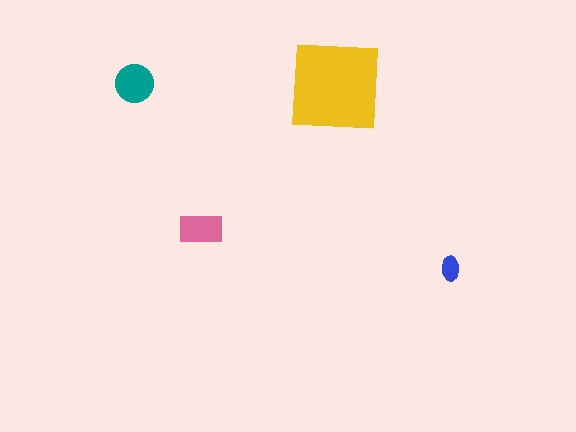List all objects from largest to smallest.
The yellow square, the teal circle, the pink rectangle, the blue ellipse.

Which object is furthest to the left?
The teal circle is leftmost.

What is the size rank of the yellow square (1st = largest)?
1st.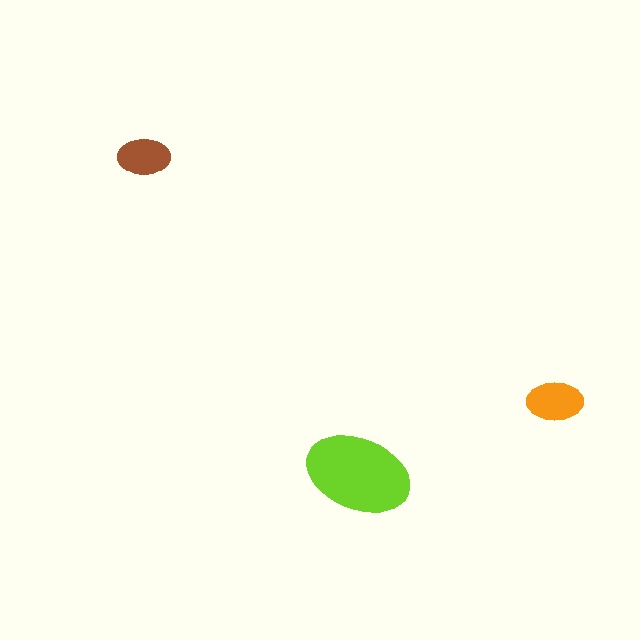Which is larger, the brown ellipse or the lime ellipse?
The lime one.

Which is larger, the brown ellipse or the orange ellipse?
The orange one.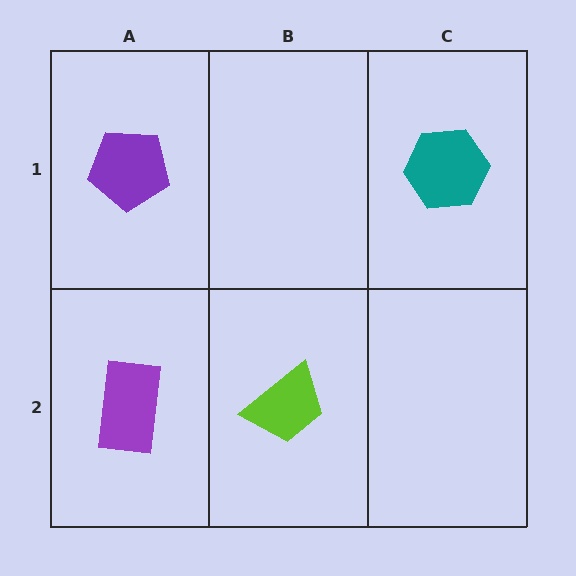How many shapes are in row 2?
2 shapes.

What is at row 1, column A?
A purple pentagon.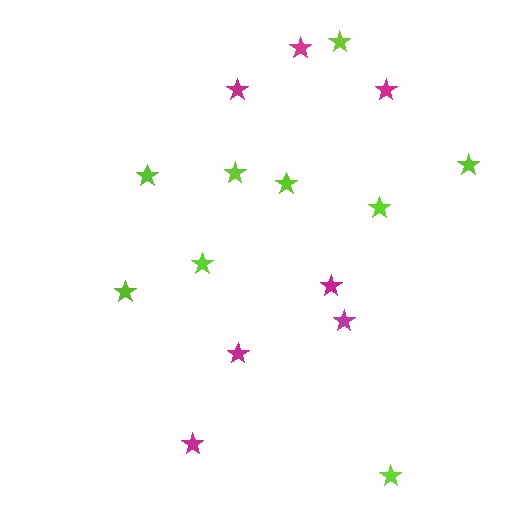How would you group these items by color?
There are 2 groups: one group of magenta stars (7) and one group of lime stars (9).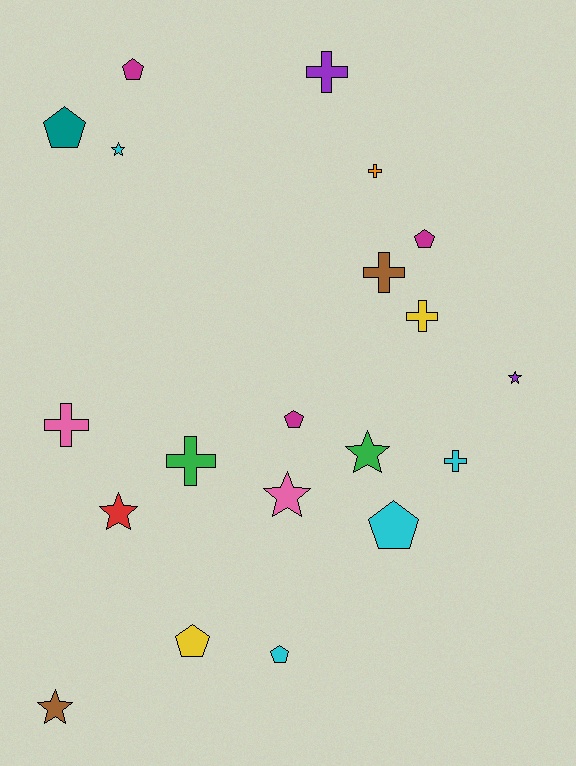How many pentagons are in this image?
There are 7 pentagons.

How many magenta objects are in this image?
There are 3 magenta objects.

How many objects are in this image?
There are 20 objects.